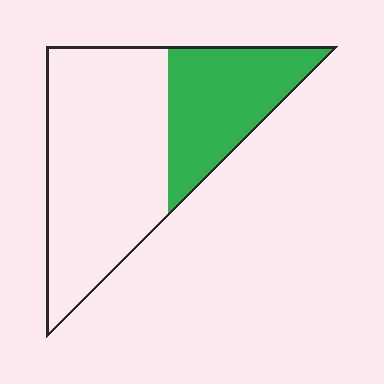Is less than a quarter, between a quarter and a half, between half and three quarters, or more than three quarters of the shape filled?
Between a quarter and a half.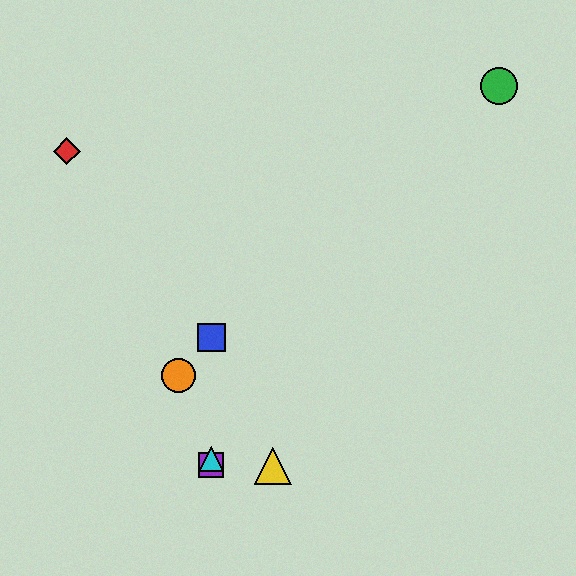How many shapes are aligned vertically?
3 shapes (the blue square, the purple square, the cyan triangle) are aligned vertically.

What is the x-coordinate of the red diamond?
The red diamond is at x≈67.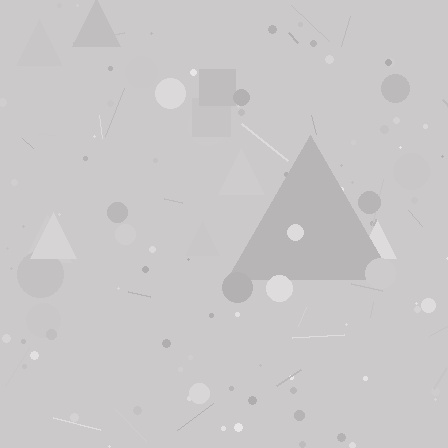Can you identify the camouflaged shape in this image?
The camouflaged shape is a triangle.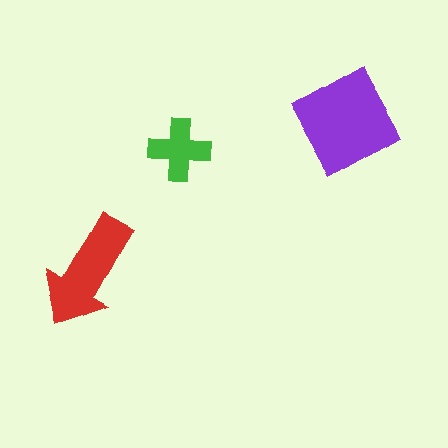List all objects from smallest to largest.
The green cross, the red arrow, the purple diamond.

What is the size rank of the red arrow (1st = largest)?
2nd.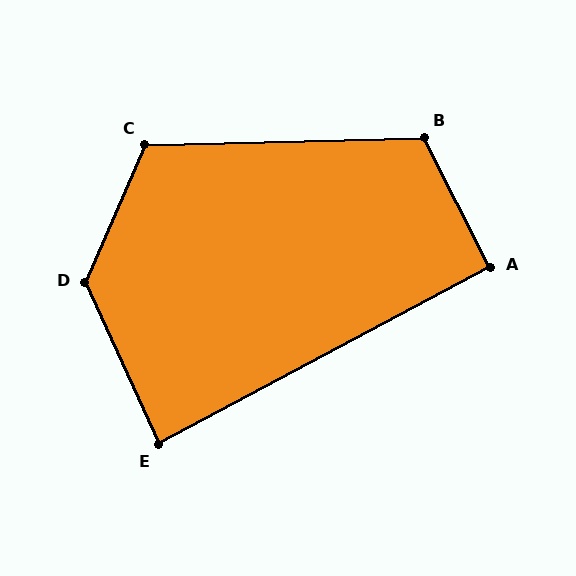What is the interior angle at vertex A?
Approximately 91 degrees (approximately right).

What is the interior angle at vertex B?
Approximately 115 degrees (obtuse).